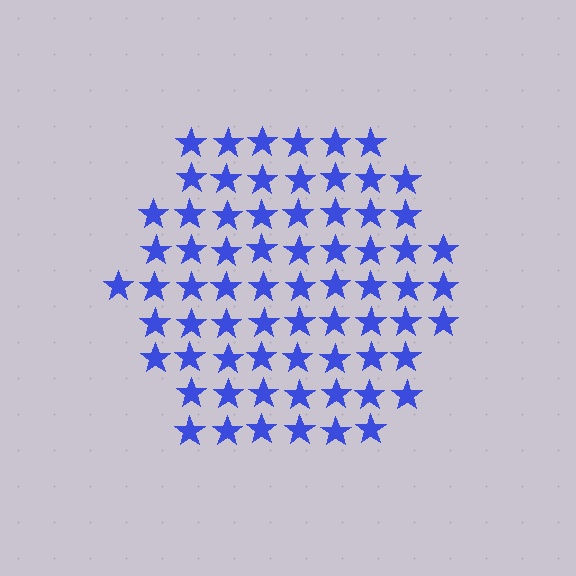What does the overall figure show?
The overall figure shows a hexagon.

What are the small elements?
The small elements are stars.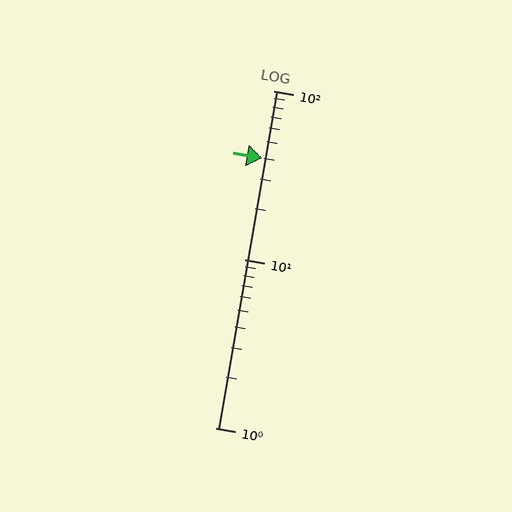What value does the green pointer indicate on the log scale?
The pointer indicates approximately 40.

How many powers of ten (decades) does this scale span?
The scale spans 2 decades, from 1 to 100.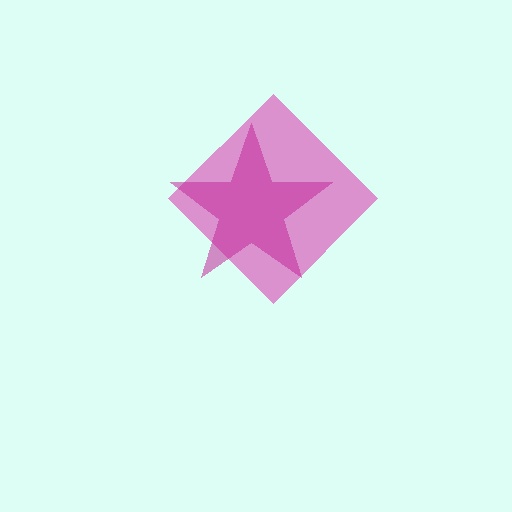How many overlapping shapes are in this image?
There are 2 overlapping shapes in the image.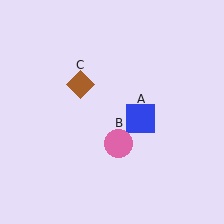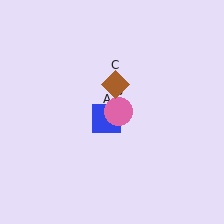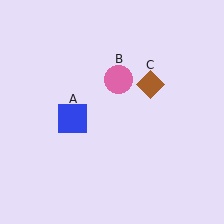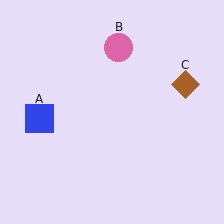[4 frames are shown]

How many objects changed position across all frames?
3 objects changed position: blue square (object A), pink circle (object B), brown diamond (object C).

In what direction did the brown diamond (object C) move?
The brown diamond (object C) moved right.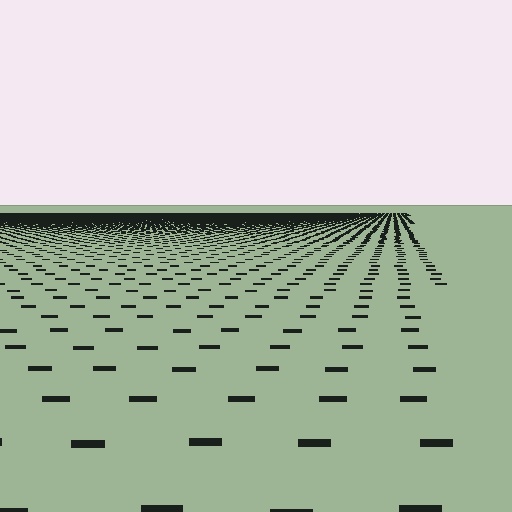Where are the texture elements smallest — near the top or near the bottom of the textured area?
Near the top.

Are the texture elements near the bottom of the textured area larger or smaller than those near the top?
Larger. Near the bottom, elements are closer to the viewer and appear at a bigger on-screen size.